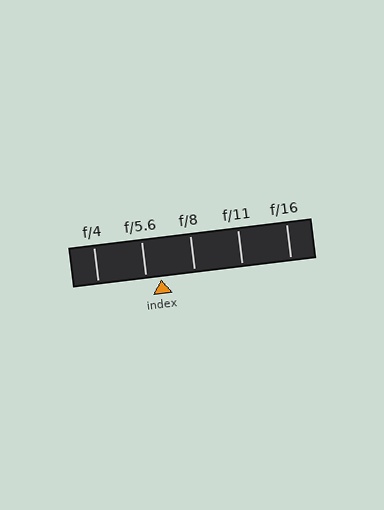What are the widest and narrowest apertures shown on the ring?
The widest aperture shown is f/4 and the narrowest is f/16.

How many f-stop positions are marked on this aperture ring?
There are 5 f-stop positions marked.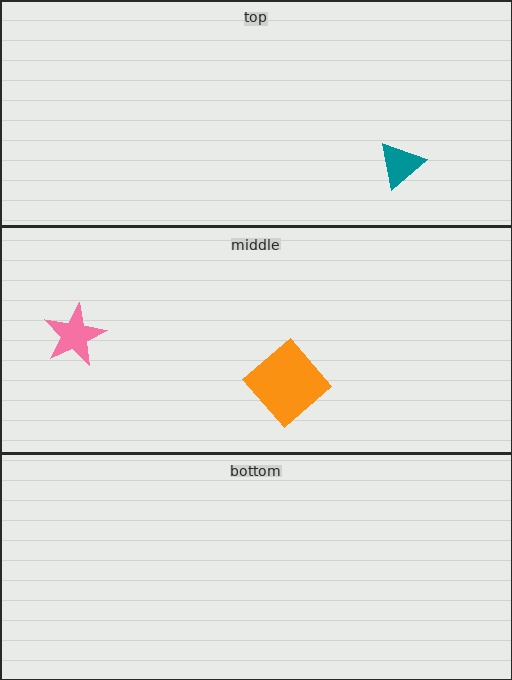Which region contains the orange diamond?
The middle region.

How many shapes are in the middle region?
2.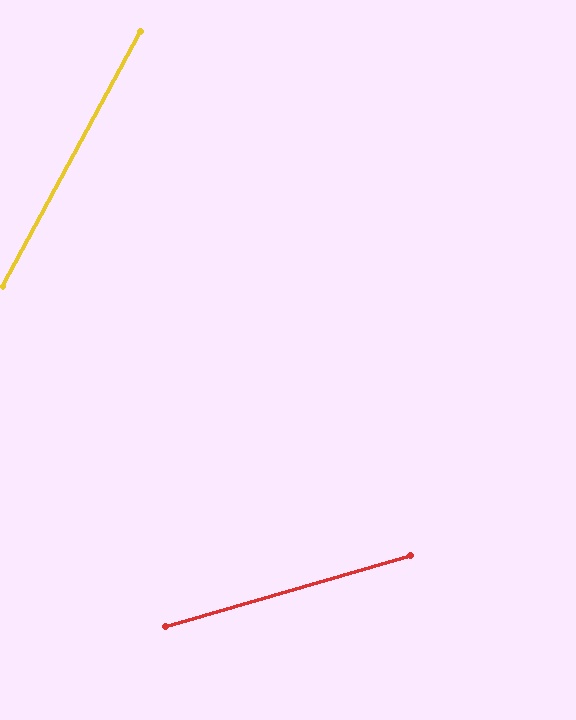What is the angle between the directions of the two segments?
Approximately 45 degrees.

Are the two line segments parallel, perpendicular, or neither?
Neither parallel nor perpendicular — they differ by about 45°.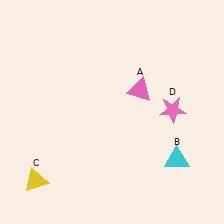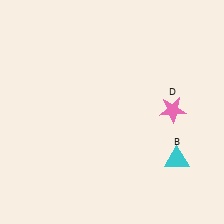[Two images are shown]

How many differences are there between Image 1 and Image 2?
There are 2 differences between the two images.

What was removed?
The pink triangle (A), the yellow triangle (C) were removed in Image 2.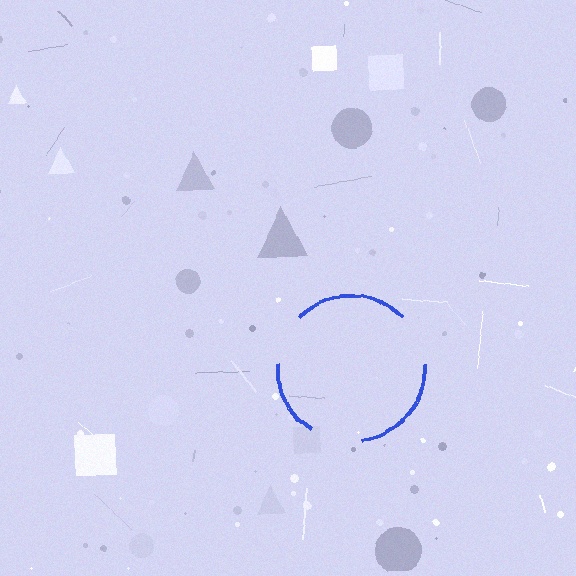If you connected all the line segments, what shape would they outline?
They would outline a circle.